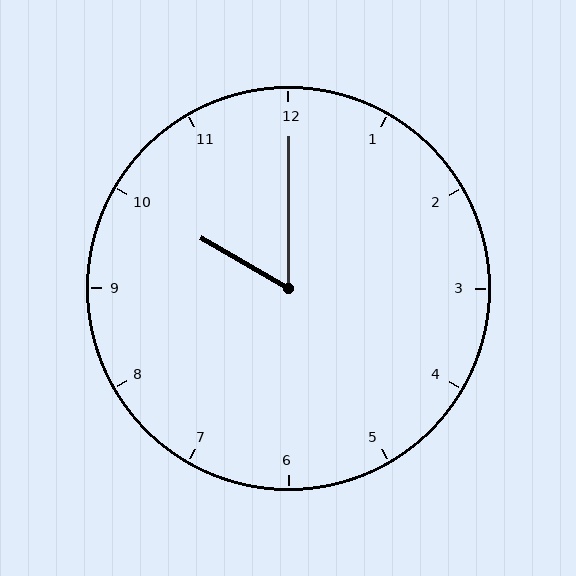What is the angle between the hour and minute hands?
Approximately 60 degrees.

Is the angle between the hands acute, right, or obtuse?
It is acute.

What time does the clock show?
10:00.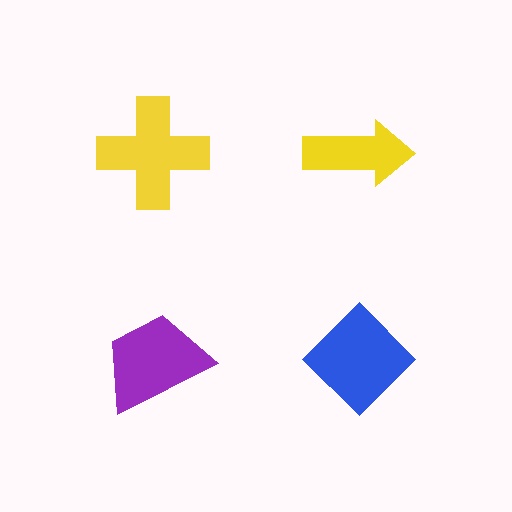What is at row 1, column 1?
A yellow cross.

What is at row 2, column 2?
A blue diamond.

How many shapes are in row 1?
2 shapes.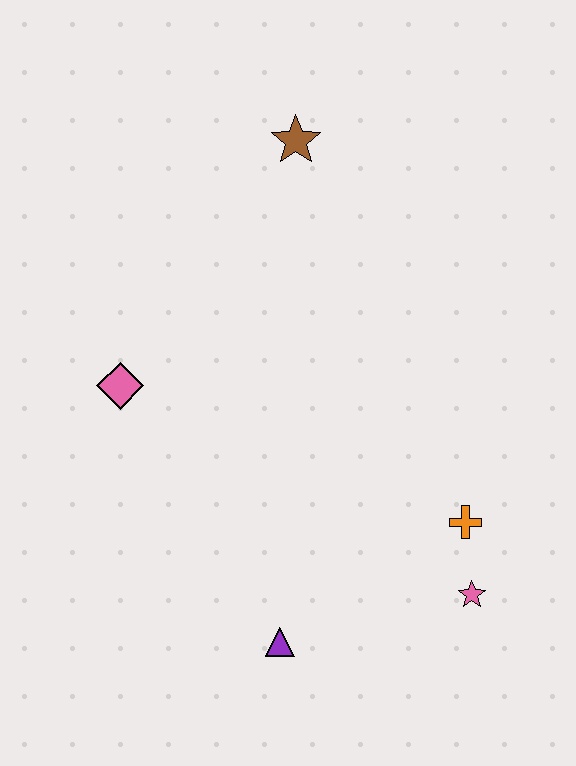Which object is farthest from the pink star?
The brown star is farthest from the pink star.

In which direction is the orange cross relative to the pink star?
The orange cross is above the pink star.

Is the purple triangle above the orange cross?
No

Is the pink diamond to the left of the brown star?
Yes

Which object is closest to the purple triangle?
The pink star is closest to the purple triangle.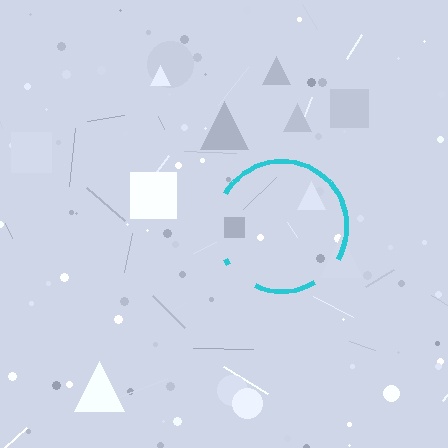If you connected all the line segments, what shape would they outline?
They would outline a circle.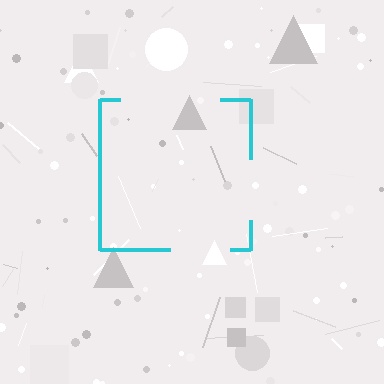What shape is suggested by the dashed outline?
The dashed outline suggests a square.